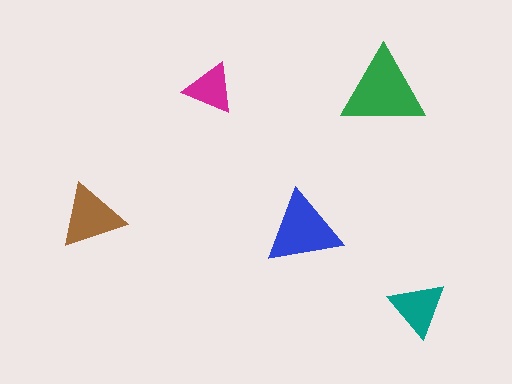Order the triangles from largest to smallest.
the green one, the blue one, the brown one, the teal one, the magenta one.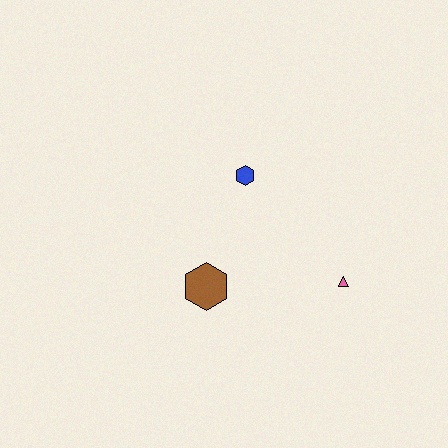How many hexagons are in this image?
There are 2 hexagons.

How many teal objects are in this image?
There are no teal objects.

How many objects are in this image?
There are 3 objects.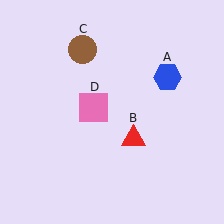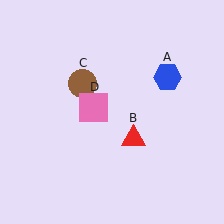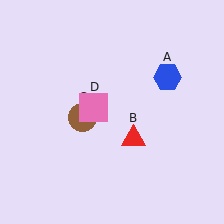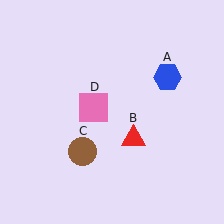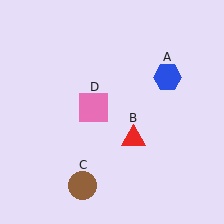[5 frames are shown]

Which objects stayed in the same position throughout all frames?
Blue hexagon (object A) and red triangle (object B) and pink square (object D) remained stationary.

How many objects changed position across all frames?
1 object changed position: brown circle (object C).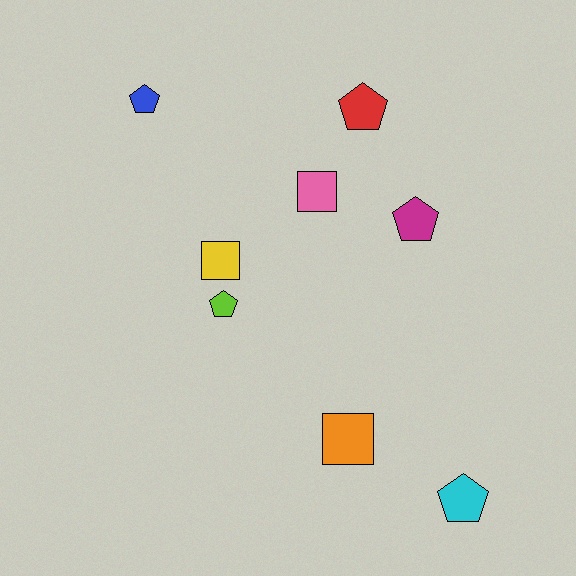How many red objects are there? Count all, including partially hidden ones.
There is 1 red object.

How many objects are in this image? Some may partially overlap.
There are 8 objects.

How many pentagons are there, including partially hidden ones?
There are 5 pentagons.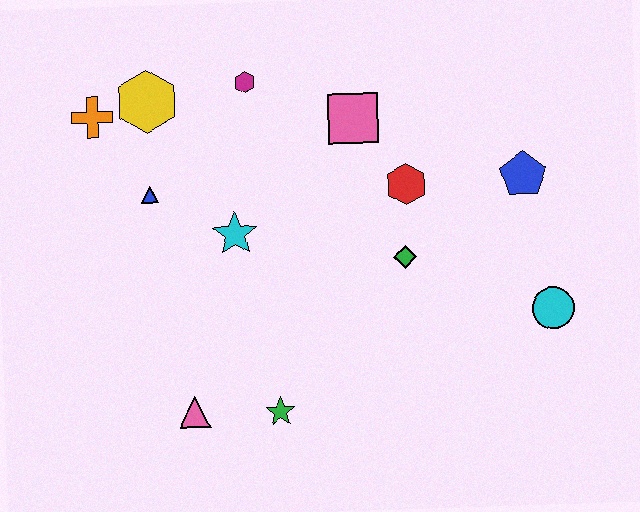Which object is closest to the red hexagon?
The green diamond is closest to the red hexagon.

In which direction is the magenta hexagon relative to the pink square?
The magenta hexagon is to the left of the pink square.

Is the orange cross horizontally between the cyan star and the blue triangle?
No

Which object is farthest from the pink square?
The pink triangle is farthest from the pink square.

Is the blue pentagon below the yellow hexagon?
Yes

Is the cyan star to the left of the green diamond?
Yes